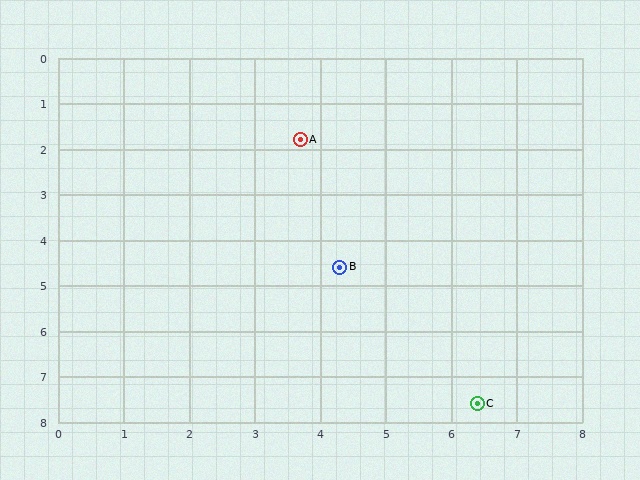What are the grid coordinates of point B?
Point B is at approximately (4.3, 4.6).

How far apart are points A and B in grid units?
Points A and B are about 2.9 grid units apart.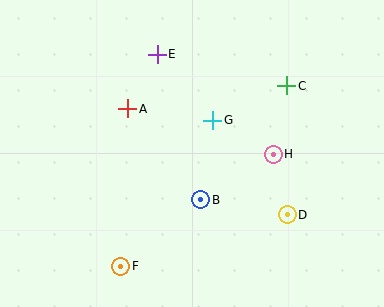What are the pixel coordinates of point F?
Point F is at (121, 266).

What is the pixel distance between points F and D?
The distance between F and D is 174 pixels.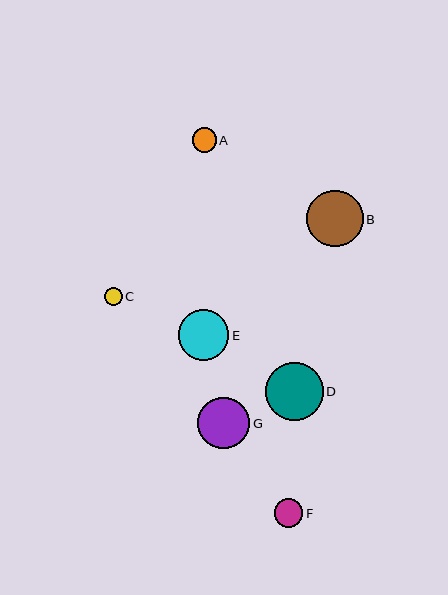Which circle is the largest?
Circle D is the largest with a size of approximately 58 pixels.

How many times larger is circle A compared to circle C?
Circle A is approximately 1.4 times the size of circle C.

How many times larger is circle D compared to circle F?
Circle D is approximately 2.0 times the size of circle F.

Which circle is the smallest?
Circle C is the smallest with a size of approximately 18 pixels.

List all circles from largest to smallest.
From largest to smallest: D, B, G, E, F, A, C.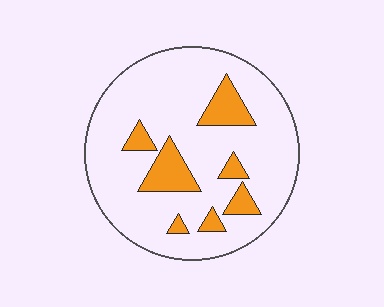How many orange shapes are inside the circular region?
7.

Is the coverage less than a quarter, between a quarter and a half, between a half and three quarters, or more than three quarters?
Less than a quarter.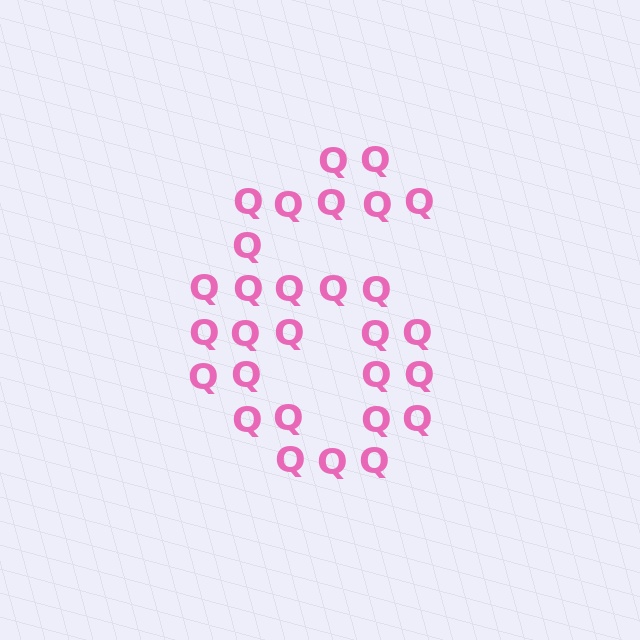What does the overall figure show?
The overall figure shows the digit 6.